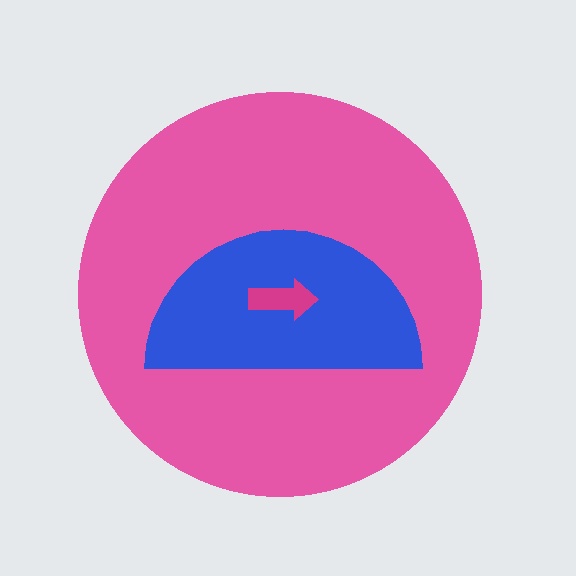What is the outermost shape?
The pink circle.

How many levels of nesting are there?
3.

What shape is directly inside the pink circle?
The blue semicircle.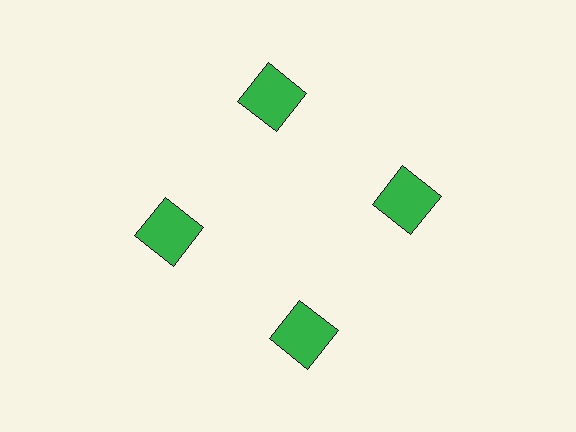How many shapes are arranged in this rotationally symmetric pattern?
There are 4 shapes, arranged in 4 groups of 1.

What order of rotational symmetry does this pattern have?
This pattern has 4-fold rotational symmetry.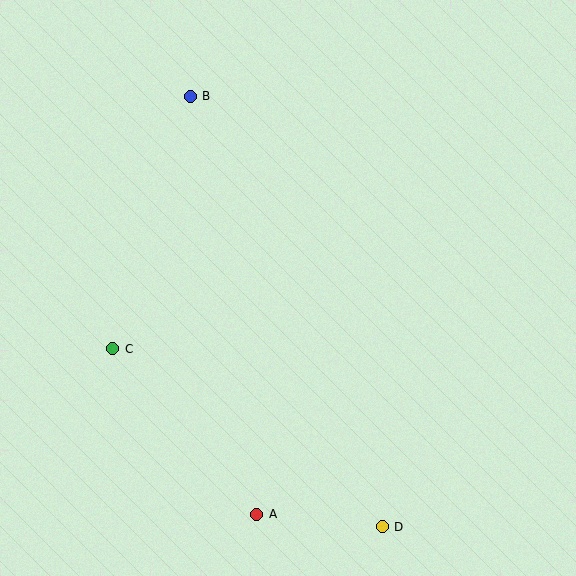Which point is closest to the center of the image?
Point C at (113, 349) is closest to the center.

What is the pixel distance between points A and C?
The distance between A and C is 219 pixels.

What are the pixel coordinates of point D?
Point D is at (382, 527).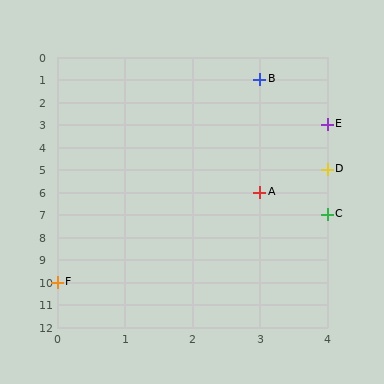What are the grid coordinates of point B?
Point B is at grid coordinates (3, 1).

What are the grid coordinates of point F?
Point F is at grid coordinates (0, 10).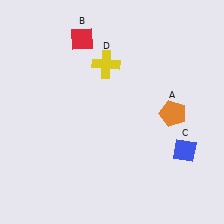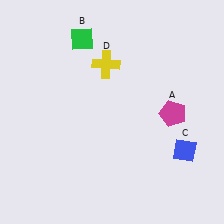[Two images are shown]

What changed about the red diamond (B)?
In Image 1, B is red. In Image 2, it changed to green.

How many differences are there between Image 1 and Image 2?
There are 2 differences between the two images.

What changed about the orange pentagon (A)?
In Image 1, A is orange. In Image 2, it changed to magenta.